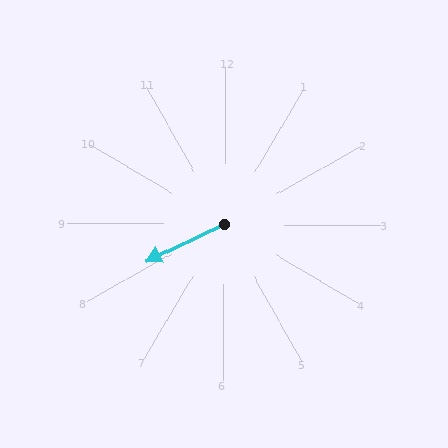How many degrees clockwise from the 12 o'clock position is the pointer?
Approximately 244 degrees.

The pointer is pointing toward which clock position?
Roughly 8 o'clock.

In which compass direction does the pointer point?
Southwest.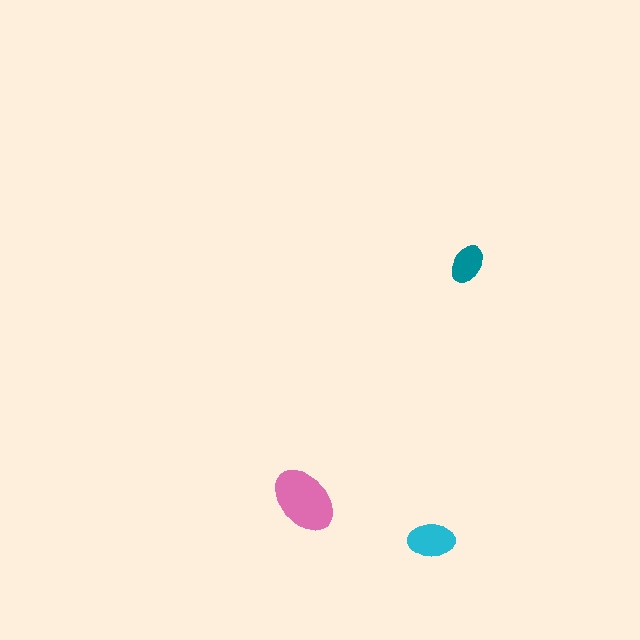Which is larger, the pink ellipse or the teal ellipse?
The pink one.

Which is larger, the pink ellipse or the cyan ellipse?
The pink one.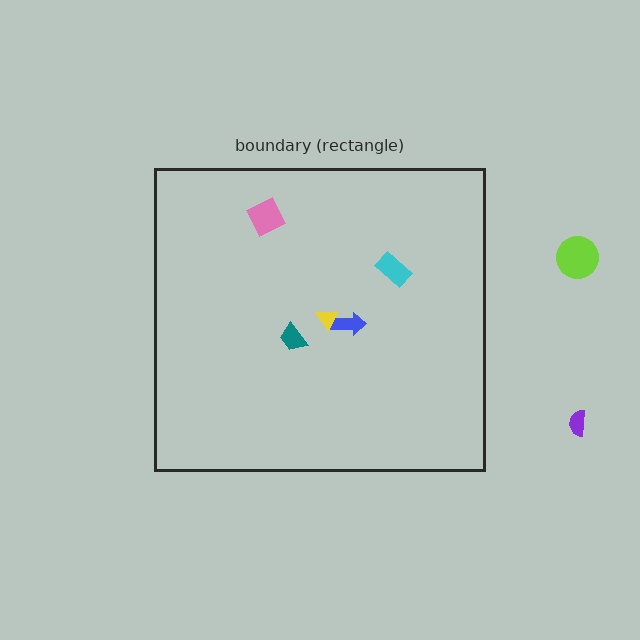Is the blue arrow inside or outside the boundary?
Inside.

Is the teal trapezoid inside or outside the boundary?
Inside.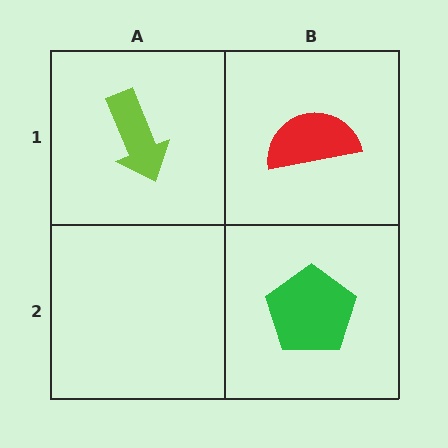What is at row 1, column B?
A red semicircle.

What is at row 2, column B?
A green pentagon.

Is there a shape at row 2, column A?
No, that cell is empty.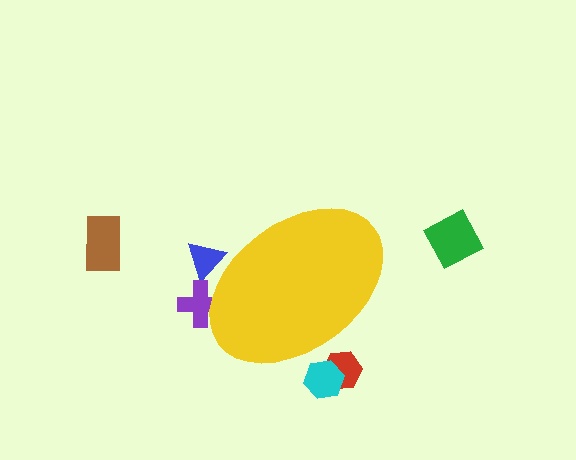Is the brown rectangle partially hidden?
No, the brown rectangle is fully visible.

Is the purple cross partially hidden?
Yes, the purple cross is partially hidden behind the yellow ellipse.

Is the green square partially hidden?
No, the green square is fully visible.